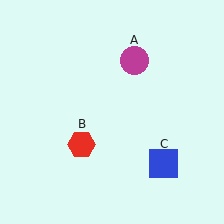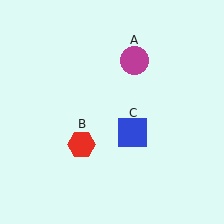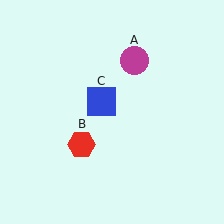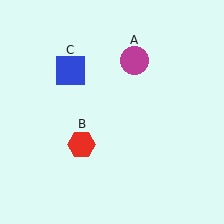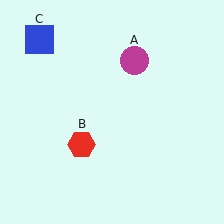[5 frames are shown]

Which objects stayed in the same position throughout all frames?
Magenta circle (object A) and red hexagon (object B) remained stationary.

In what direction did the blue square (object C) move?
The blue square (object C) moved up and to the left.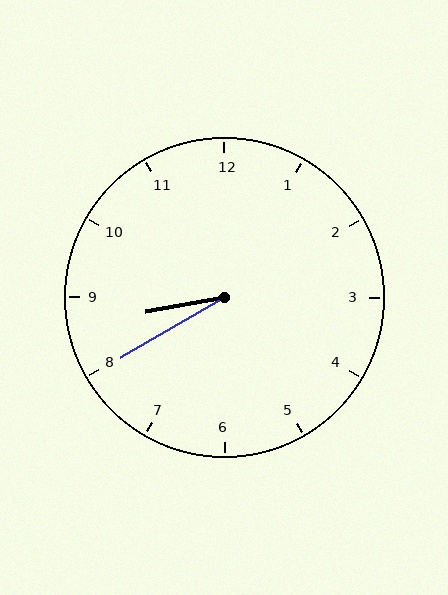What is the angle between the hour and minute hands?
Approximately 20 degrees.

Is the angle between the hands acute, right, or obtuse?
It is acute.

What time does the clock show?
8:40.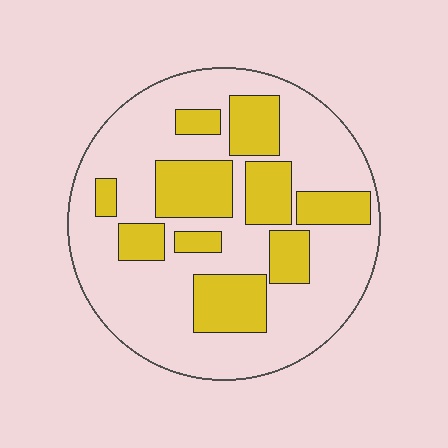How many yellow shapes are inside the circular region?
10.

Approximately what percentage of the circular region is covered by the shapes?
Approximately 30%.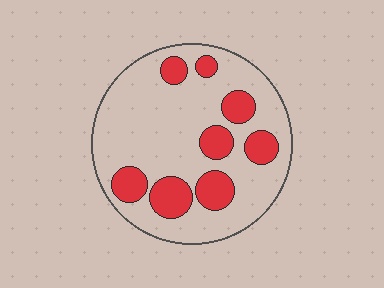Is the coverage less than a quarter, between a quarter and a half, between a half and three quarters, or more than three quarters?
Less than a quarter.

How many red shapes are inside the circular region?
8.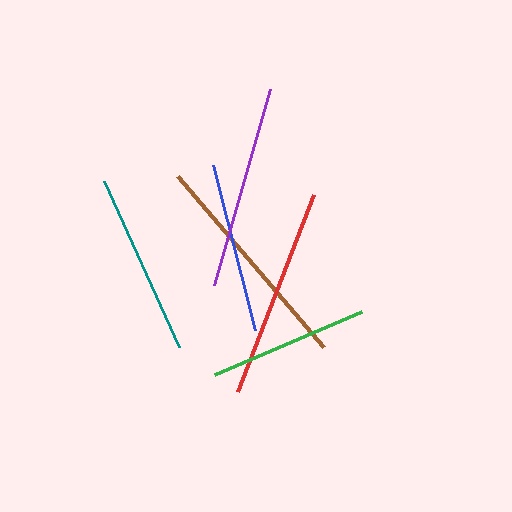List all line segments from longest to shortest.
From longest to shortest: brown, red, purple, teal, blue, green.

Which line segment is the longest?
The brown line is the longest at approximately 225 pixels.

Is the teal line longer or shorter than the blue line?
The teal line is longer than the blue line.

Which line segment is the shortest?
The green line is the shortest at approximately 160 pixels.